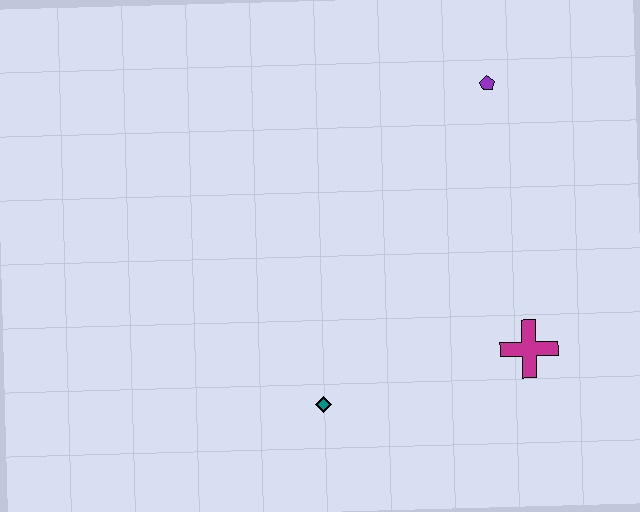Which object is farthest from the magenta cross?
The purple pentagon is farthest from the magenta cross.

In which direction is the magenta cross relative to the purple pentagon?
The magenta cross is below the purple pentagon.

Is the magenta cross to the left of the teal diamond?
No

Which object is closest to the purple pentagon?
The magenta cross is closest to the purple pentagon.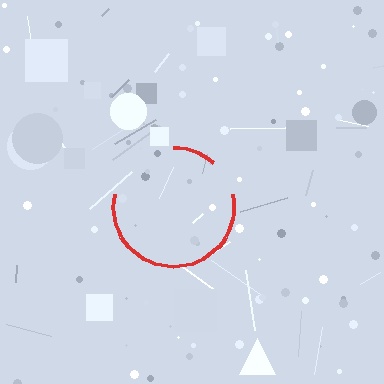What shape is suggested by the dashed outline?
The dashed outline suggests a circle.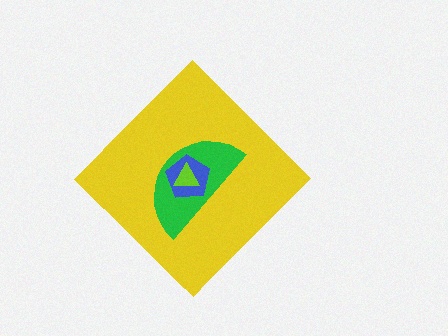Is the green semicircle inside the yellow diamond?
Yes.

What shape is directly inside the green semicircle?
The blue pentagon.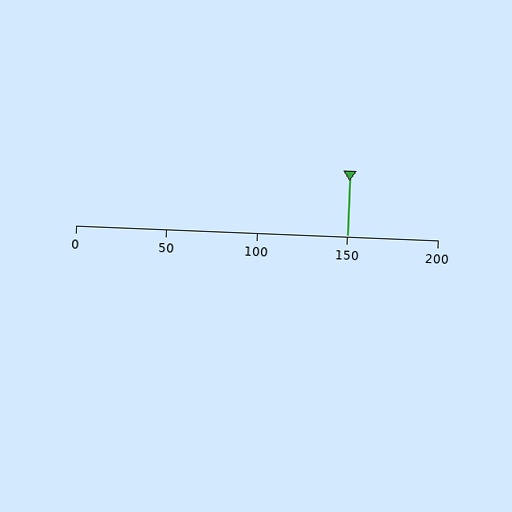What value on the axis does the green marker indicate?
The marker indicates approximately 150.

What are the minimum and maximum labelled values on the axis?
The axis runs from 0 to 200.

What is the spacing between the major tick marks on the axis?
The major ticks are spaced 50 apart.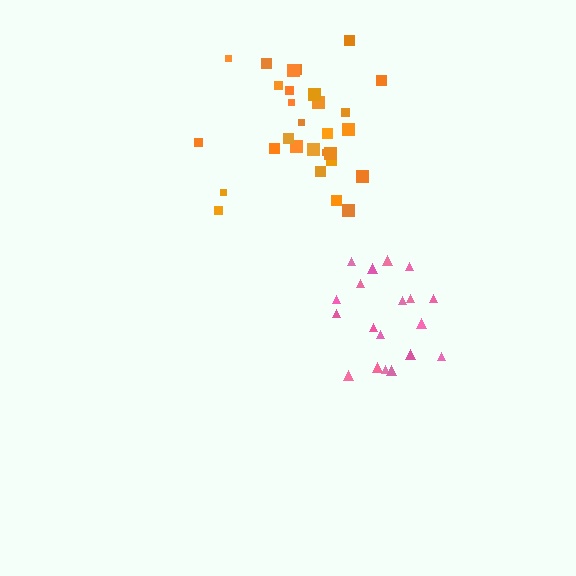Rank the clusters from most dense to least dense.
orange, pink.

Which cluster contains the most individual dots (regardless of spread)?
Orange (29).